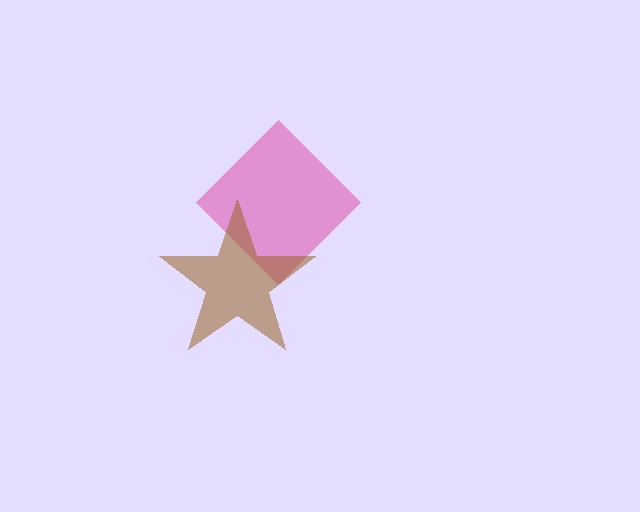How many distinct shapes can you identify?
There are 2 distinct shapes: a pink diamond, a brown star.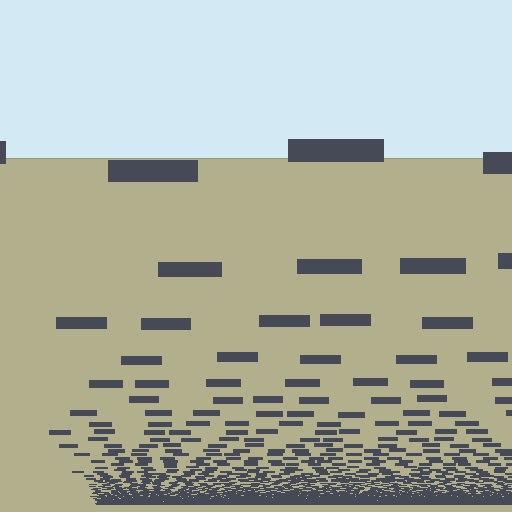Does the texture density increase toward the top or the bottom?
Density increases toward the bottom.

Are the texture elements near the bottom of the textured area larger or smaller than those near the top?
Smaller. The gradient is inverted — elements near the bottom are smaller and denser.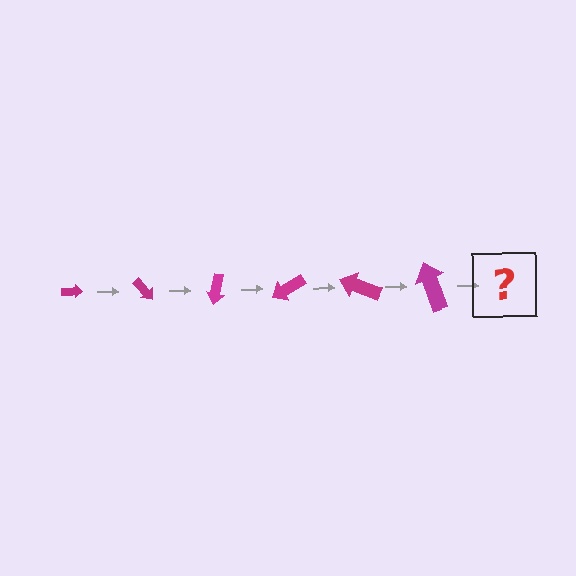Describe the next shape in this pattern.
It should be an arrow, larger than the previous one and rotated 300 degrees from the start.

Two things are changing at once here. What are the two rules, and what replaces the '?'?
The two rules are that the arrow grows larger each step and it rotates 50 degrees each step. The '?' should be an arrow, larger than the previous one and rotated 300 degrees from the start.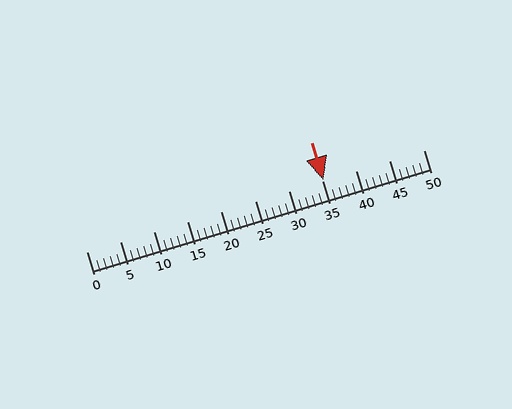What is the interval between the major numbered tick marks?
The major tick marks are spaced 5 units apart.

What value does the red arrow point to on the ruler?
The red arrow points to approximately 35.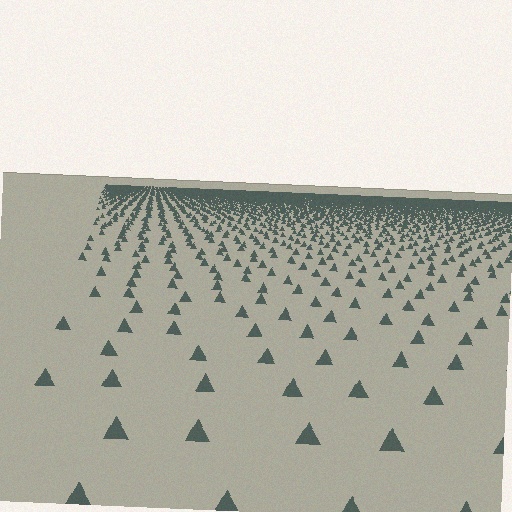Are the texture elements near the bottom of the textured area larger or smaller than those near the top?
Larger. Near the bottom, elements are closer to the viewer and appear at a bigger on-screen size.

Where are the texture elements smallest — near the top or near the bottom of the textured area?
Near the top.